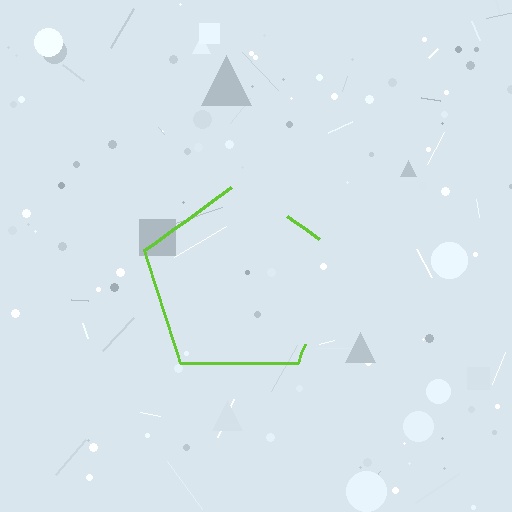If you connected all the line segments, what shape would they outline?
They would outline a pentagon.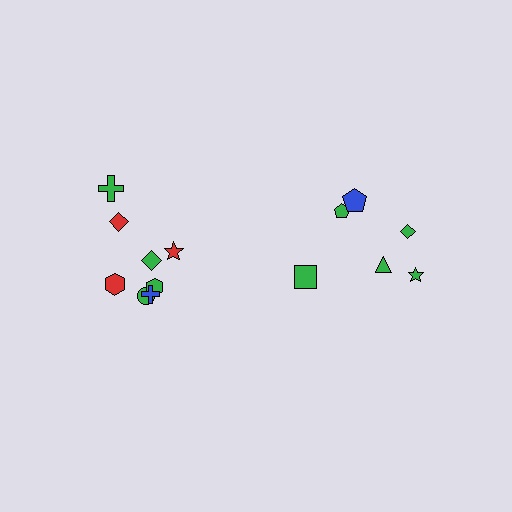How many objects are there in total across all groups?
There are 14 objects.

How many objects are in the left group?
There are 8 objects.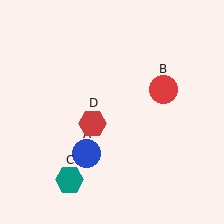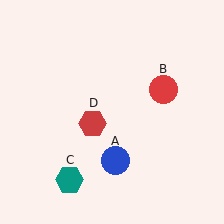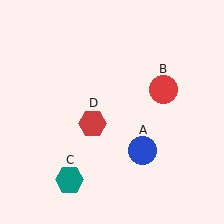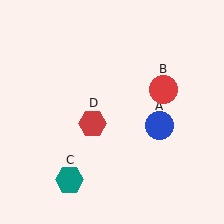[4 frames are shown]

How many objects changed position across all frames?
1 object changed position: blue circle (object A).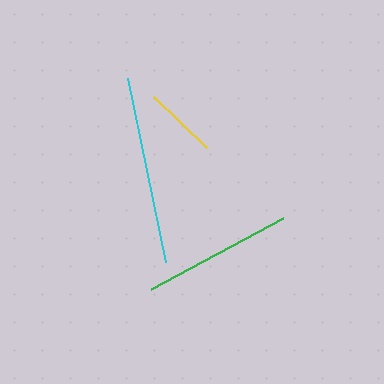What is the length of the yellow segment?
The yellow segment is approximately 73 pixels long.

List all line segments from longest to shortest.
From longest to shortest: cyan, green, yellow.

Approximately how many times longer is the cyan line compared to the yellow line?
The cyan line is approximately 2.6 times the length of the yellow line.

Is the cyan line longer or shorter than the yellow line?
The cyan line is longer than the yellow line.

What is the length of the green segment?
The green segment is approximately 150 pixels long.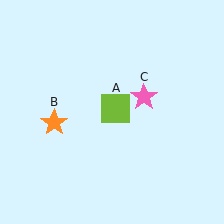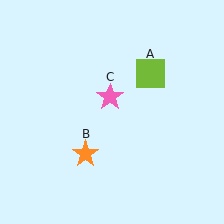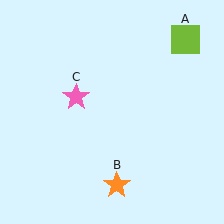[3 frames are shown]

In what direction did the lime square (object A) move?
The lime square (object A) moved up and to the right.